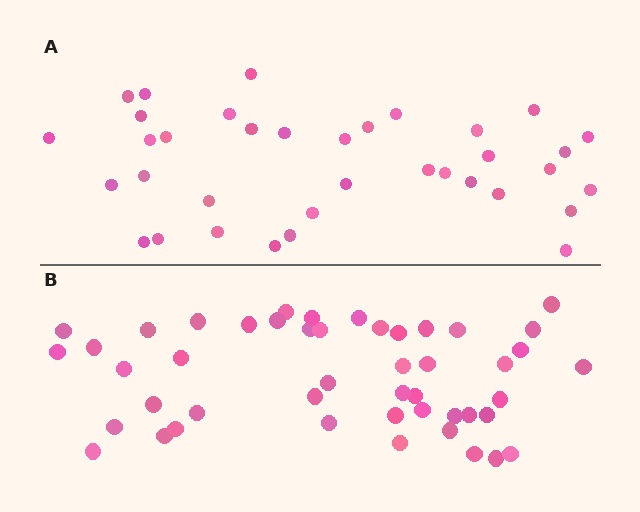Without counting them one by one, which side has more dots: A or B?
Region B (the bottom region) has more dots.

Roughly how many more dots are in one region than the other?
Region B has roughly 12 or so more dots than region A.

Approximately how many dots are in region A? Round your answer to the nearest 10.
About 40 dots. (The exact count is 36, which rounds to 40.)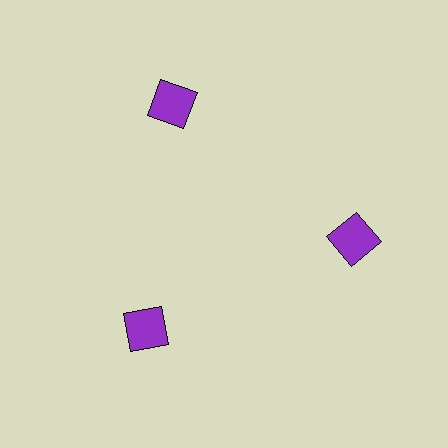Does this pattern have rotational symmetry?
Yes, this pattern has 3-fold rotational symmetry. It looks the same after rotating 120 degrees around the center.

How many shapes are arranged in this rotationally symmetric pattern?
There are 3 shapes, arranged in 3 groups of 1.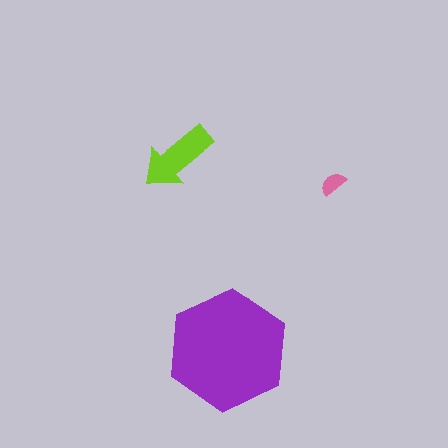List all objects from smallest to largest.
The pink semicircle, the lime arrow, the purple hexagon.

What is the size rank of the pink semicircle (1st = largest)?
3rd.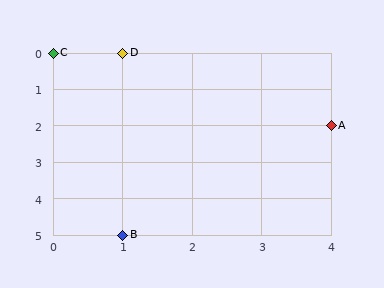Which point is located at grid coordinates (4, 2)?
Point A is at (4, 2).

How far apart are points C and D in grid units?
Points C and D are 1 column apart.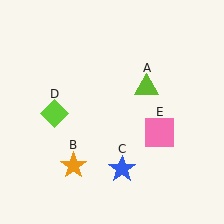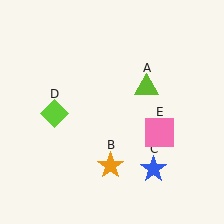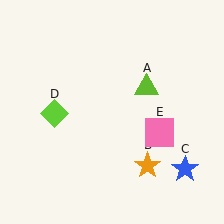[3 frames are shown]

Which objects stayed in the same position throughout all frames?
Lime triangle (object A) and lime diamond (object D) and pink square (object E) remained stationary.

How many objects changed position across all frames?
2 objects changed position: orange star (object B), blue star (object C).